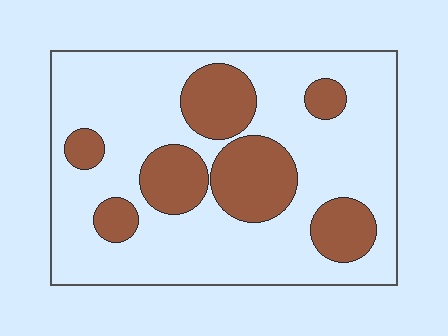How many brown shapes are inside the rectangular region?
7.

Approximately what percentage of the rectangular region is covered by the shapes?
Approximately 25%.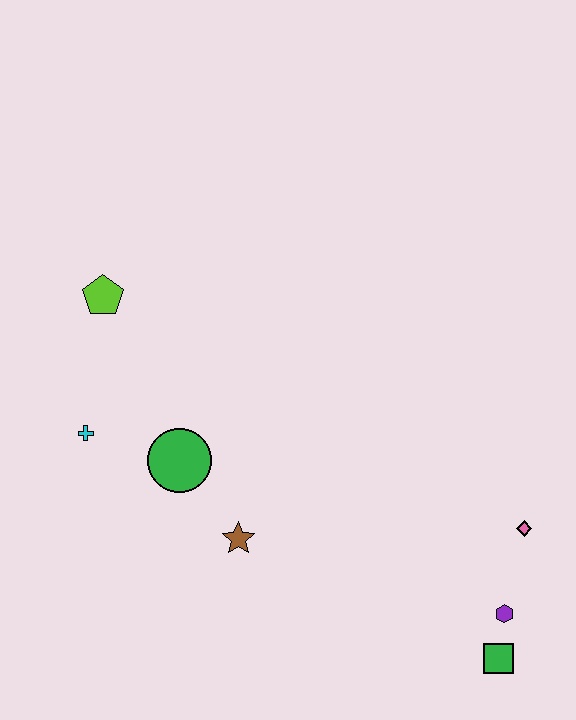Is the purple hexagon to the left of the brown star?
No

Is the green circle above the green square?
Yes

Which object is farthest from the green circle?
The green square is farthest from the green circle.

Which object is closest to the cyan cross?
The green circle is closest to the cyan cross.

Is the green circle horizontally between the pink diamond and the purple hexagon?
No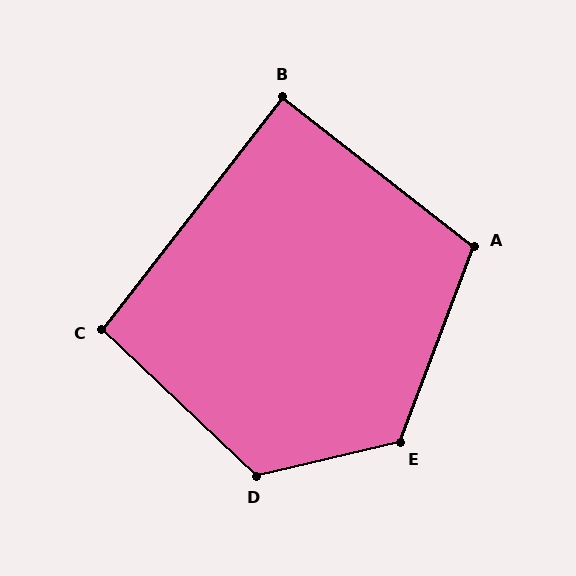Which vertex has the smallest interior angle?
B, at approximately 90 degrees.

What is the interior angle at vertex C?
Approximately 96 degrees (obtuse).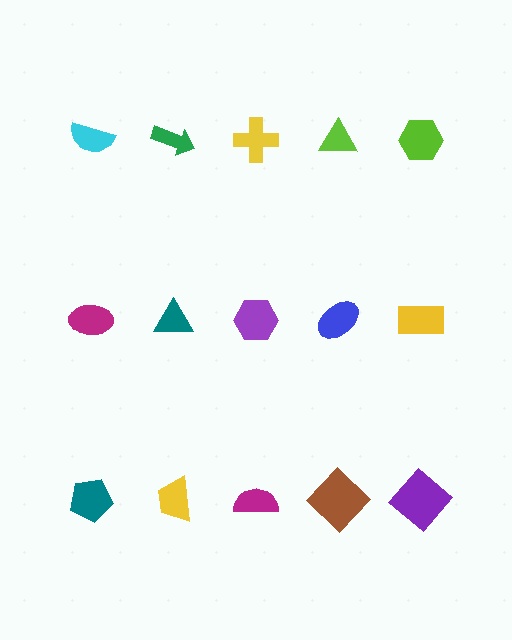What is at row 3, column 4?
A brown diamond.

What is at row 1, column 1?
A cyan semicircle.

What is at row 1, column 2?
A green arrow.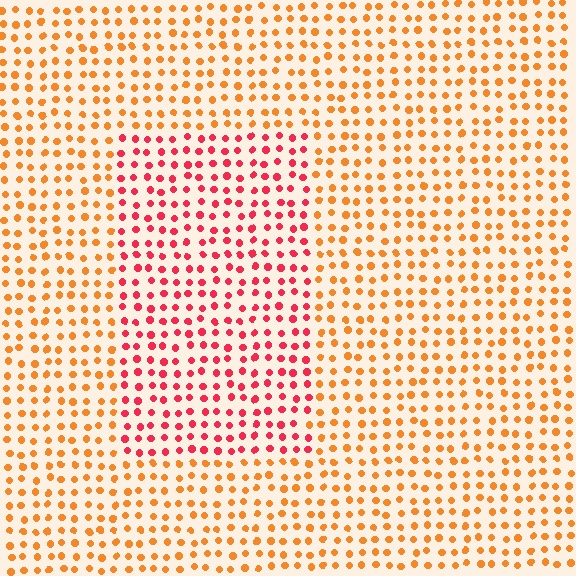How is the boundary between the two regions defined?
The boundary is defined purely by a slight shift in hue (about 39 degrees). Spacing, size, and orientation are identical on both sides.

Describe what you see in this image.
The image is filled with small orange elements in a uniform arrangement. A rectangle-shaped region is visible where the elements are tinted to a slightly different hue, forming a subtle color boundary.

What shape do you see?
I see a rectangle.